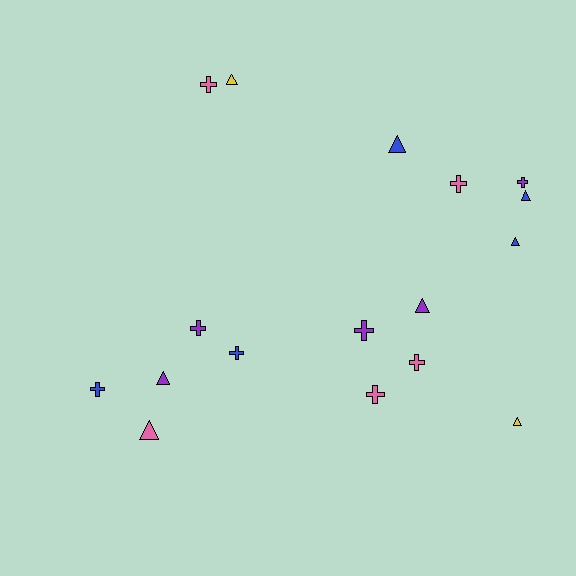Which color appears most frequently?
Pink, with 5 objects.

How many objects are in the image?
There are 17 objects.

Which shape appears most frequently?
Cross, with 9 objects.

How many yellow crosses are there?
There are no yellow crosses.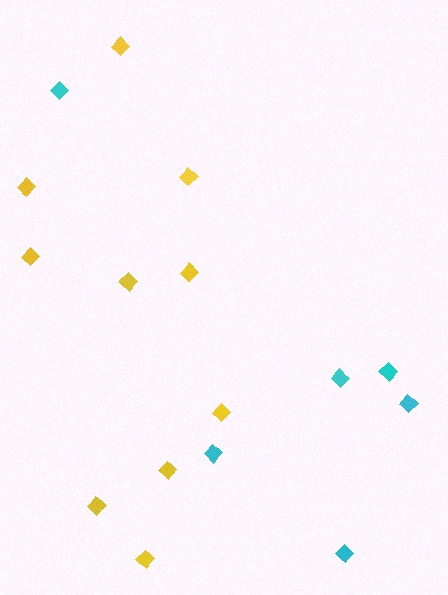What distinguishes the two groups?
There are 2 groups: one group of yellow diamonds (10) and one group of cyan diamonds (6).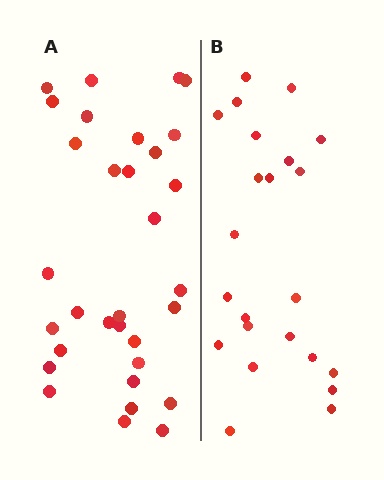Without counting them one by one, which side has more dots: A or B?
Region A (the left region) has more dots.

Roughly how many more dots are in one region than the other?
Region A has roughly 8 or so more dots than region B.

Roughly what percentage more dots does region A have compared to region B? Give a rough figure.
About 40% more.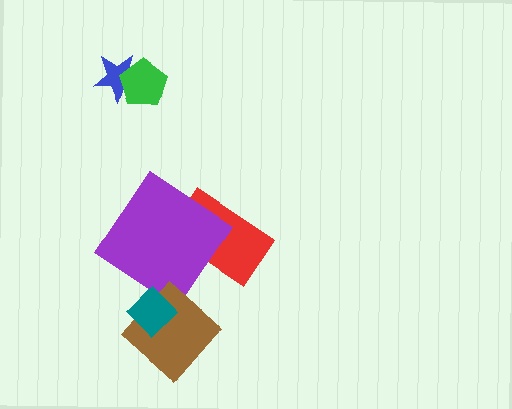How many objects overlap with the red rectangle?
1 object overlaps with the red rectangle.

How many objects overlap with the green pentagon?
1 object overlaps with the green pentagon.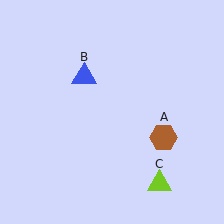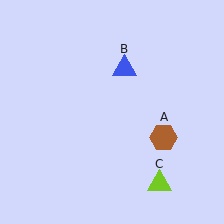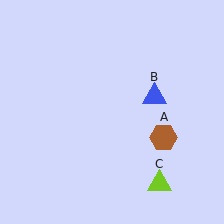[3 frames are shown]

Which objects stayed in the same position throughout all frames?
Brown hexagon (object A) and lime triangle (object C) remained stationary.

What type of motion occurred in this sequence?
The blue triangle (object B) rotated clockwise around the center of the scene.